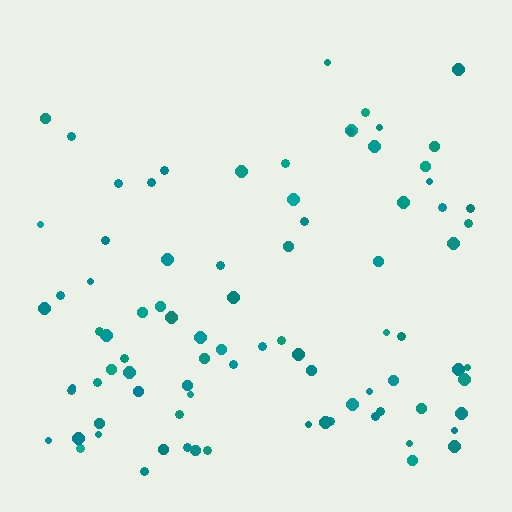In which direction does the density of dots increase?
From top to bottom, with the bottom side densest.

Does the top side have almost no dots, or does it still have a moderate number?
Still a moderate number, just noticeably fewer than the bottom.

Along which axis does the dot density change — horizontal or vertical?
Vertical.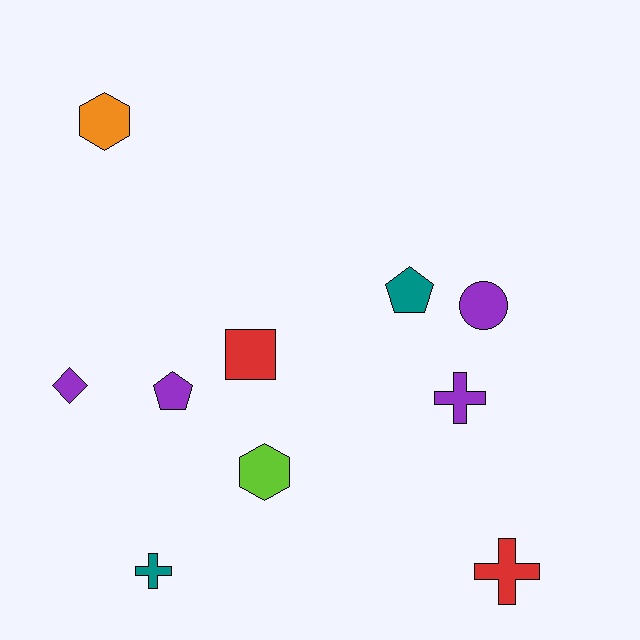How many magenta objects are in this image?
There are no magenta objects.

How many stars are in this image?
There are no stars.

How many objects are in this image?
There are 10 objects.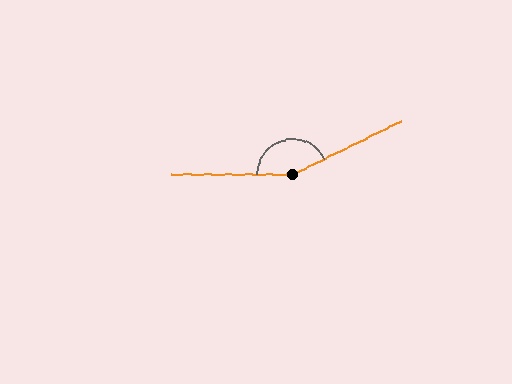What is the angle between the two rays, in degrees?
Approximately 154 degrees.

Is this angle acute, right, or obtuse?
It is obtuse.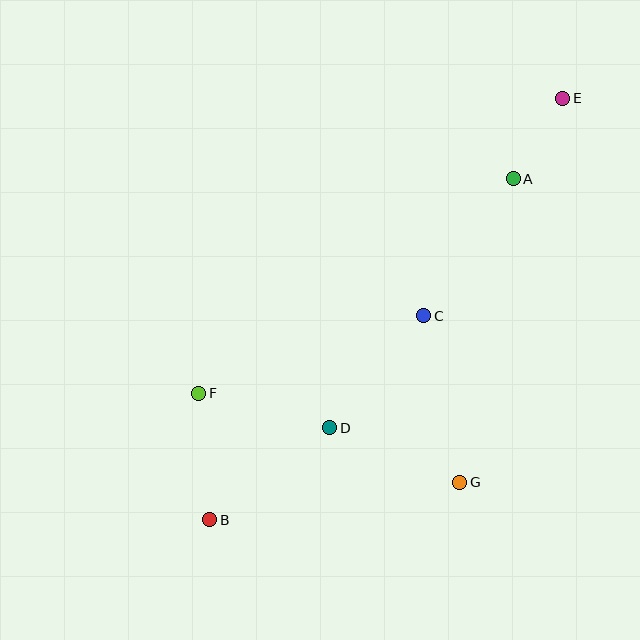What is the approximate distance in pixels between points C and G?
The distance between C and G is approximately 171 pixels.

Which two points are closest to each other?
Points A and E are closest to each other.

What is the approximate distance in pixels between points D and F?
The distance between D and F is approximately 136 pixels.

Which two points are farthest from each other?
Points B and E are farthest from each other.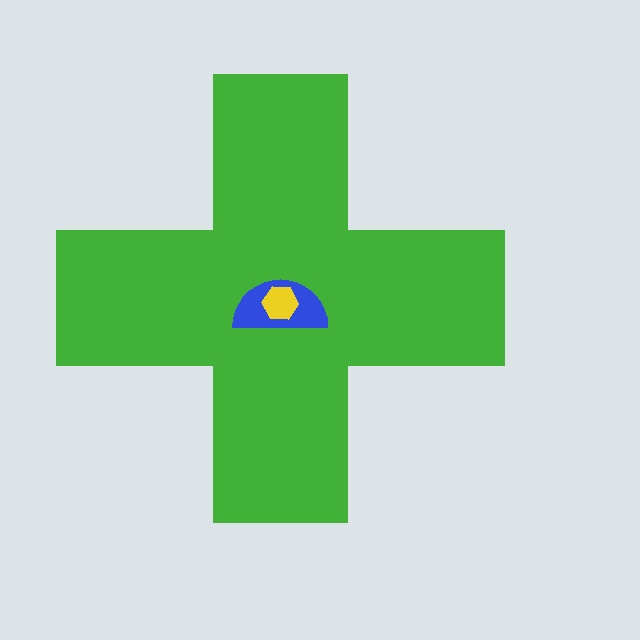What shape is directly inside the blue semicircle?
The yellow hexagon.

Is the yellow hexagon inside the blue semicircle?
Yes.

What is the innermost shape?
The yellow hexagon.